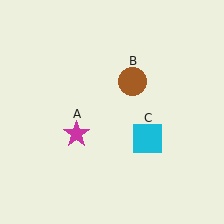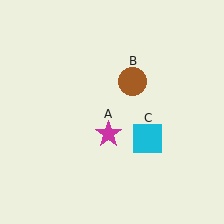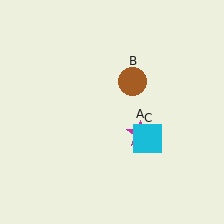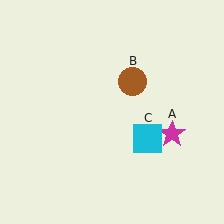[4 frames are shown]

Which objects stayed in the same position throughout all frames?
Brown circle (object B) and cyan square (object C) remained stationary.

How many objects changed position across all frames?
1 object changed position: magenta star (object A).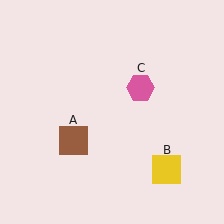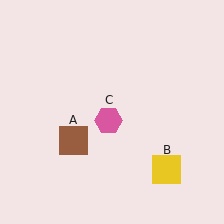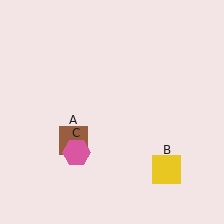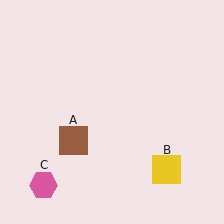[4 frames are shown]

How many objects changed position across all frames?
1 object changed position: pink hexagon (object C).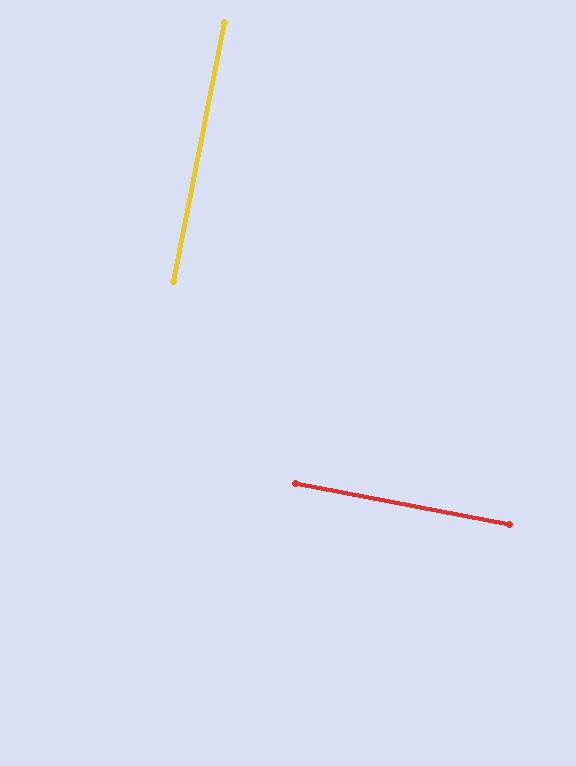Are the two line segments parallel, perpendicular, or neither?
Perpendicular — they meet at approximately 90°.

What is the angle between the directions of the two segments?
Approximately 90 degrees.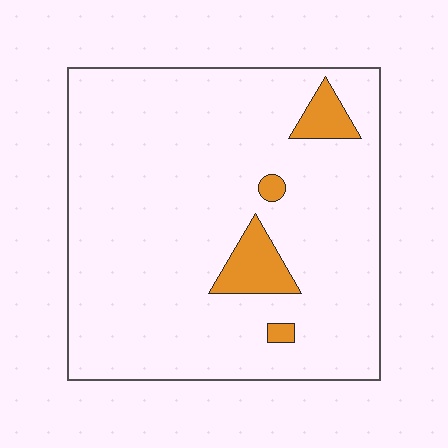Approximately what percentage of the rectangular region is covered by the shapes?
Approximately 5%.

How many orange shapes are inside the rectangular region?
4.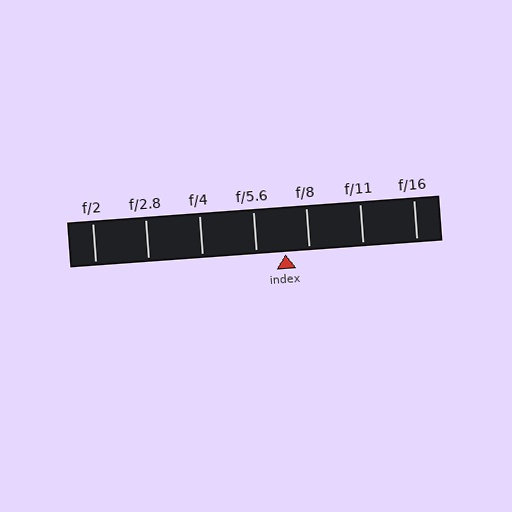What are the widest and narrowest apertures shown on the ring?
The widest aperture shown is f/2 and the narrowest is f/16.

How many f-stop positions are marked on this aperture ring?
There are 7 f-stop positions marked.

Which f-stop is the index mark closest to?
The index mark is closest to f/8.